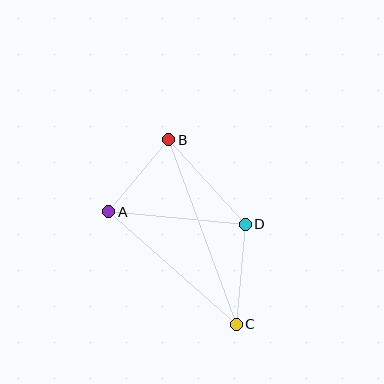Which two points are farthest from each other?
Points B and C are farthest from each other.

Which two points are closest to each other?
Points A and B are closest to each other.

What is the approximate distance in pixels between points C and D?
The distance between C and D is approximately 101 pixels.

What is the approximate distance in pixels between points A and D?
The distance between A and D is approximately 137 pixels.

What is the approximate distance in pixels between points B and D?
The distance between B and D is approximately 114 pixels.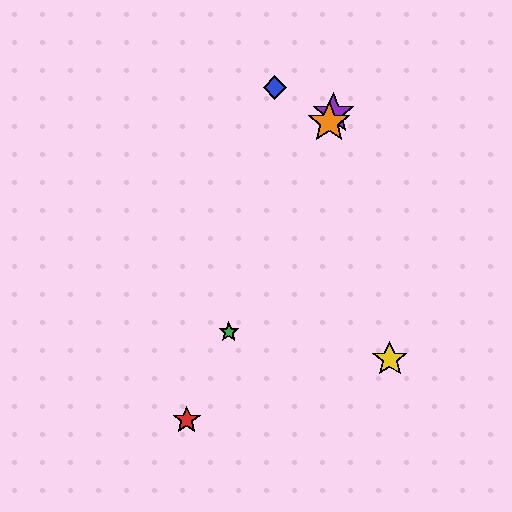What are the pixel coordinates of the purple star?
The purple star is at (333, 113).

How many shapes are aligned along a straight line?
4 shapes (the red star, the green star, the purple star, the orange star) are aligned along a straight line.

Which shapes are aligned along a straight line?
The red star, the green star, the purple star, the orange star are aligned along a straight line.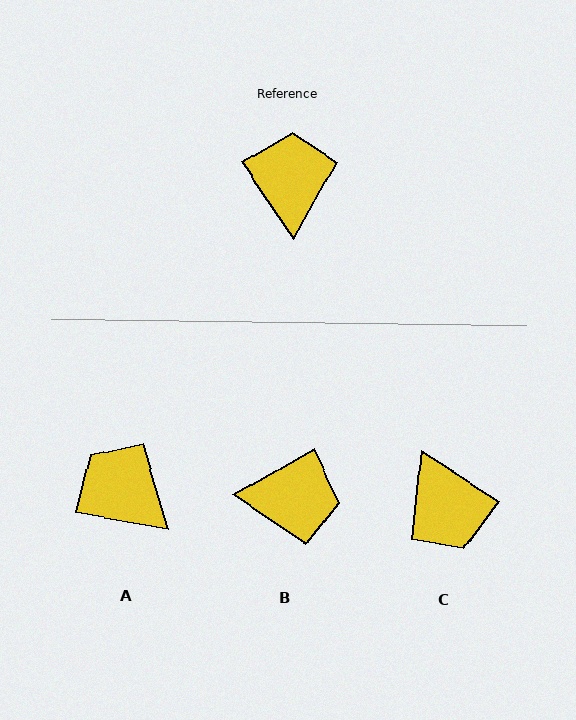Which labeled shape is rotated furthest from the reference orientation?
C, about 157 degrees away.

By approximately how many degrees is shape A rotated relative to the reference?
Approximately 46 degrees counter-clockwise.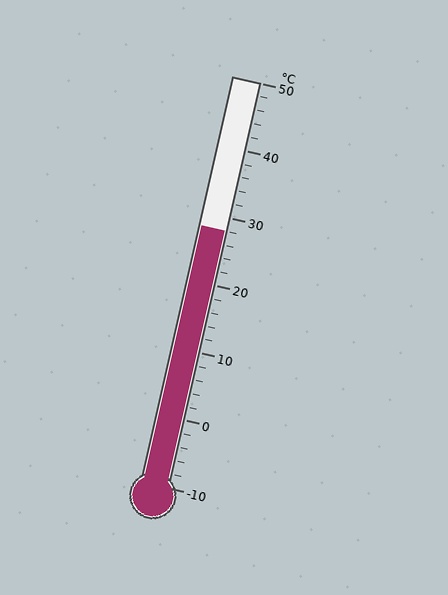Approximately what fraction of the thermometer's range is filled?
The thermometer is filled to approximately 65% of its range.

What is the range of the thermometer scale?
The thermometer scale ranges from -10°C to 50°C.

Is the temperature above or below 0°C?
The temperature is above 0°C.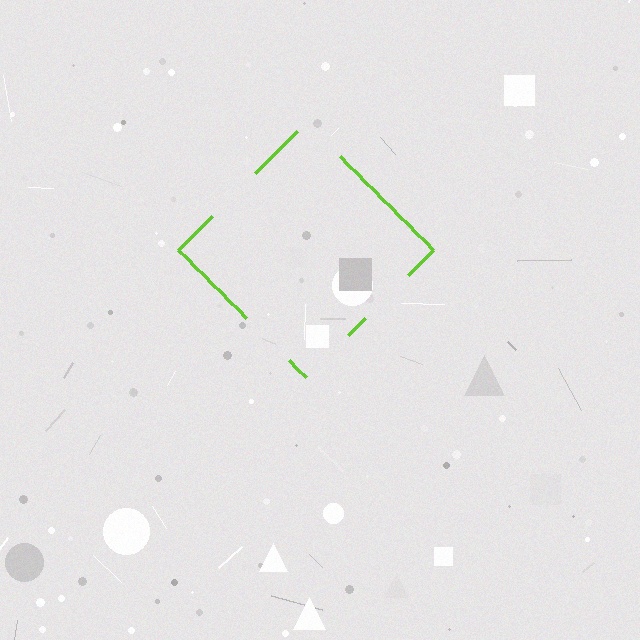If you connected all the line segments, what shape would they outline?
They would outline a diamond.